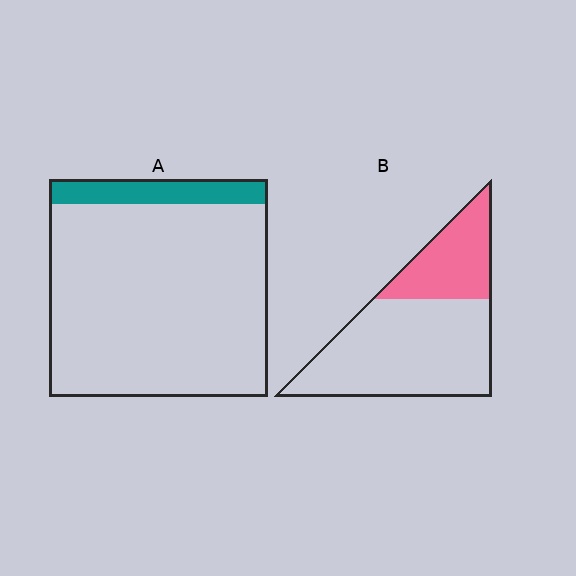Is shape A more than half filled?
No.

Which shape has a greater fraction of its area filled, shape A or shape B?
Shape B.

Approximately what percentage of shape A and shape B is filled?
A is approximately 10% and B is approximately 30%.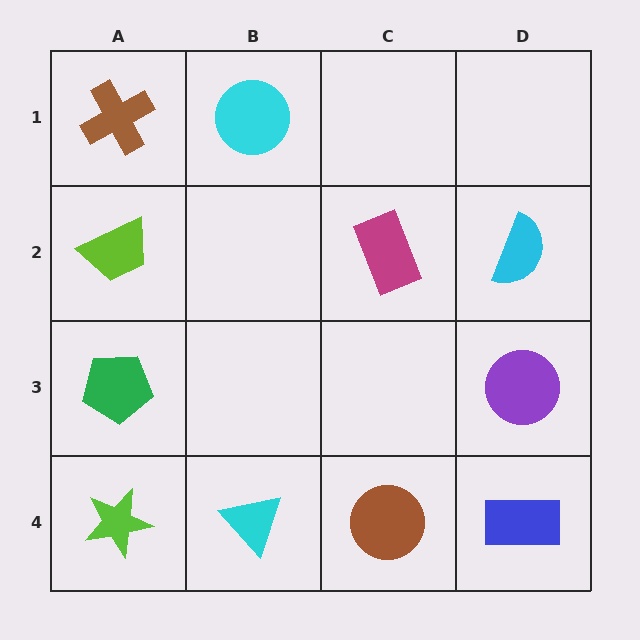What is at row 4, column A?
A lime star.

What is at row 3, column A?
A green pentagon.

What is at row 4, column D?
A blue rectangle.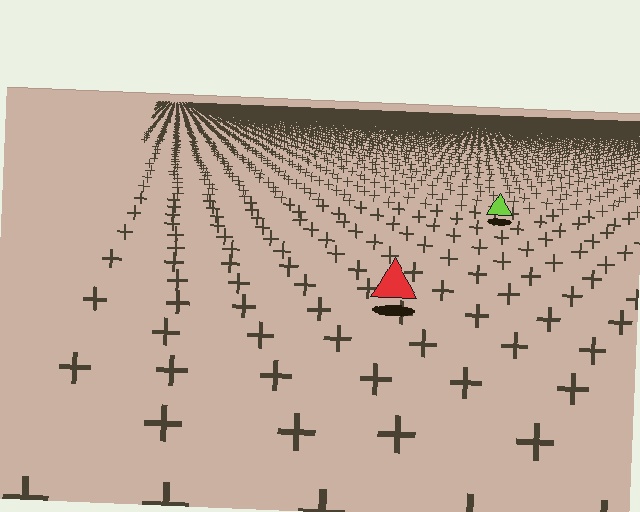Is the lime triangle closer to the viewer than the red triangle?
No. The red triangle is closer — you can tell from the texture gradient: the ground texture is coarser near it.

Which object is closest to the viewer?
The red triangle is closest. The texture marks near it are larger and more spread out.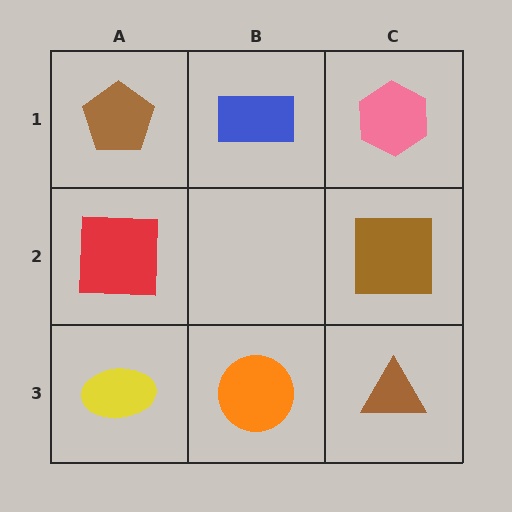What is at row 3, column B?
An orange circle.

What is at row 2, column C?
A brown square.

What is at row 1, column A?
A brown pentagon.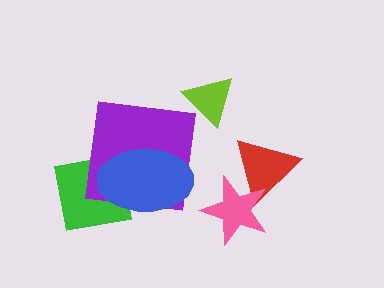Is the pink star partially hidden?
No, no other shape covers it.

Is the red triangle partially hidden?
Yes, it is partially covered by another shape.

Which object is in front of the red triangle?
The pink star is in front of the red triangle.